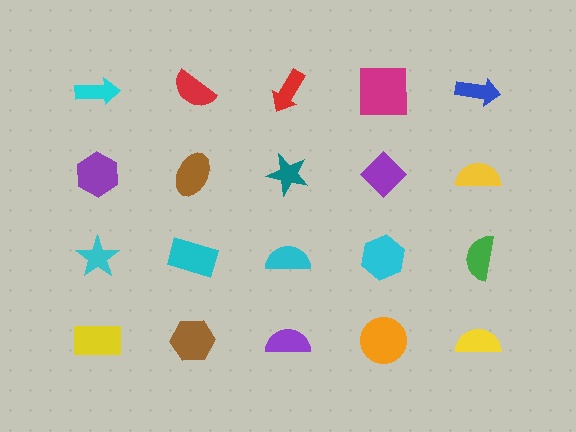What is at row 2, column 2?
A brown ellipse.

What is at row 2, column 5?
A yellow semicircle.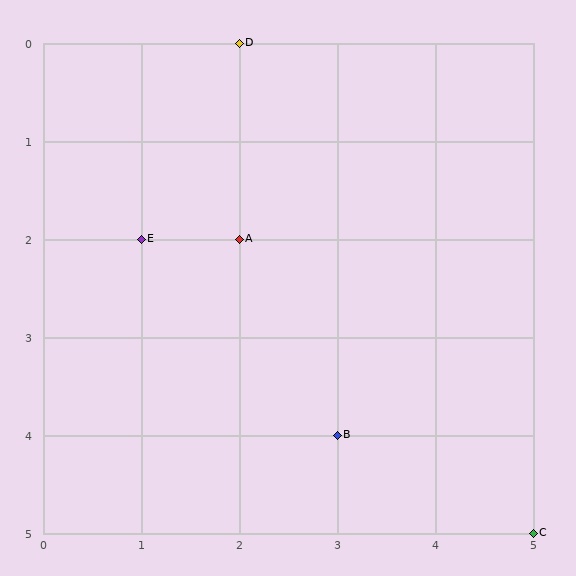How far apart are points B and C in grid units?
Points B and C are 2 columns and 1 row apart (about 2.2 grid units diagonally).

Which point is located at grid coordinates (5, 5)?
Point C is at (5, 5).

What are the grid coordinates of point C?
Point C is at grid coordinates (5, 5).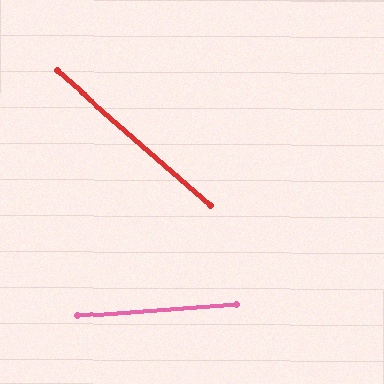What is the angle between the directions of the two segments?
Approximately 45 degrees.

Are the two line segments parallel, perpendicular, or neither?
Neither parallel nor perpendicular — they differ by about 45°.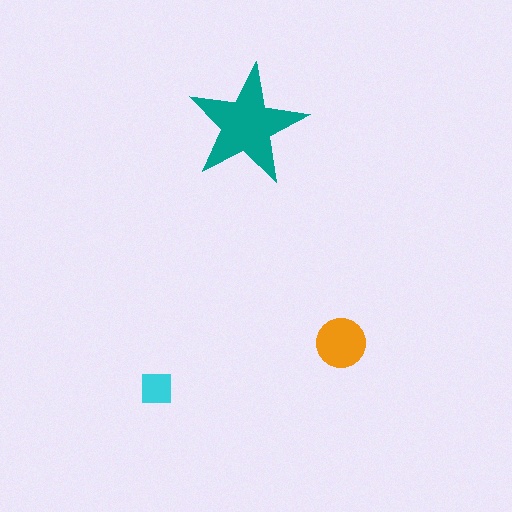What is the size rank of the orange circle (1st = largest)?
2nd.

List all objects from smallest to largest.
The cyan square, the orange circle, the teal star.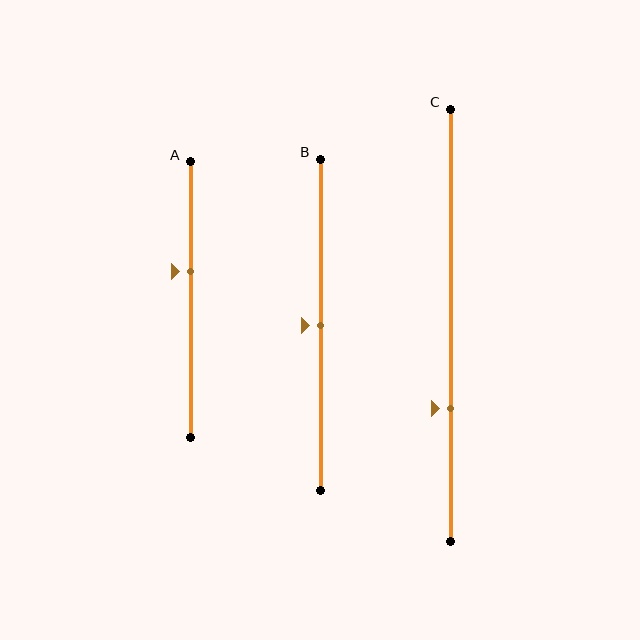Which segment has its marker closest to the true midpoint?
Segment B has its marker closest to the true midpoint.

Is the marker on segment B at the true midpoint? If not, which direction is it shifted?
Yes, the marker on segment B is at the true midpoint.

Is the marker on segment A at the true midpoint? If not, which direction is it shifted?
No, the marker on segment A is shifted upward by about 10% of the segment length.